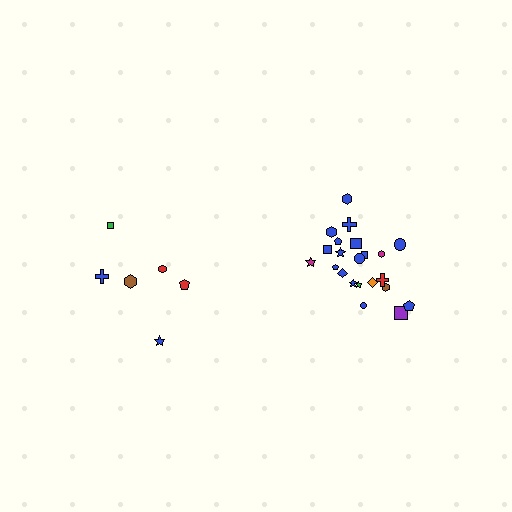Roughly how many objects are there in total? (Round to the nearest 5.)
Roughly 30 objects in total.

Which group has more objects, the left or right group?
The right group.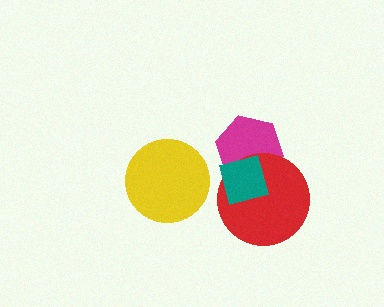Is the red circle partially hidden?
Yes, it is partially covered by another shape.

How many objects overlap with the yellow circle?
0 objects overlap with the yellow circle.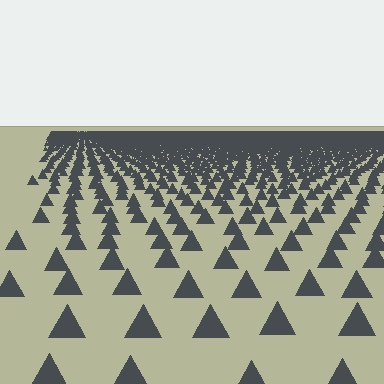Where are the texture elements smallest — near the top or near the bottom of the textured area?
Near the top.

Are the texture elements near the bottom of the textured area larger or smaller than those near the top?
Larger. Near the bottom, elements are closer to the viewer and appear at a bigger on-screen size.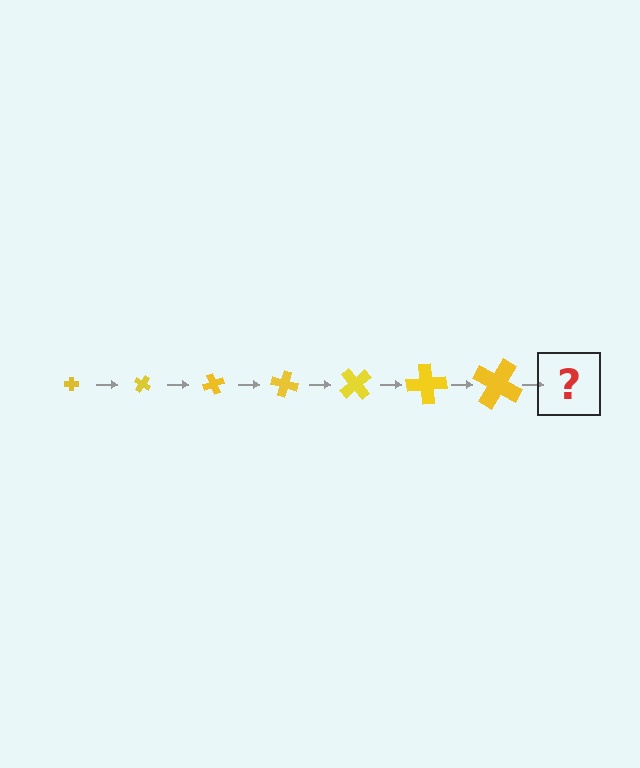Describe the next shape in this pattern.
It should be a cross, larger than the previous one and rotated 245 degrees from the start.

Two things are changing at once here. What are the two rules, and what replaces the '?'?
The two rules are that the cross grows larger each step and it rotates 35 degrees each step. The '?' should be a cross, larger than the previous one and rotated 245 degrees from the start.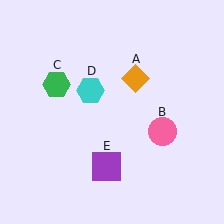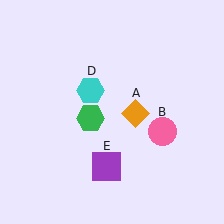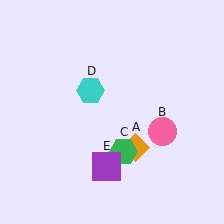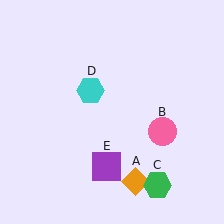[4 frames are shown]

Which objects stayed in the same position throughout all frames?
Pink circle (object B) and cyan hexagon (object D) and purple square (object E) remained stationary.